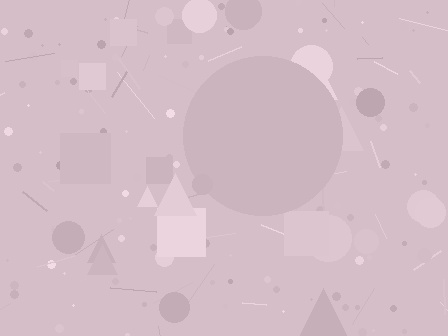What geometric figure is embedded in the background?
A circle is embedded in the background.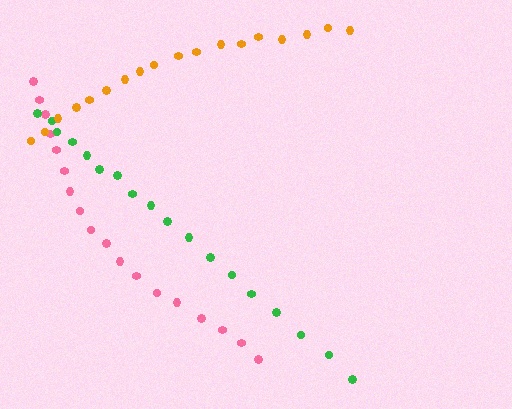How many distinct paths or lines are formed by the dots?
There are 3 distinct paths.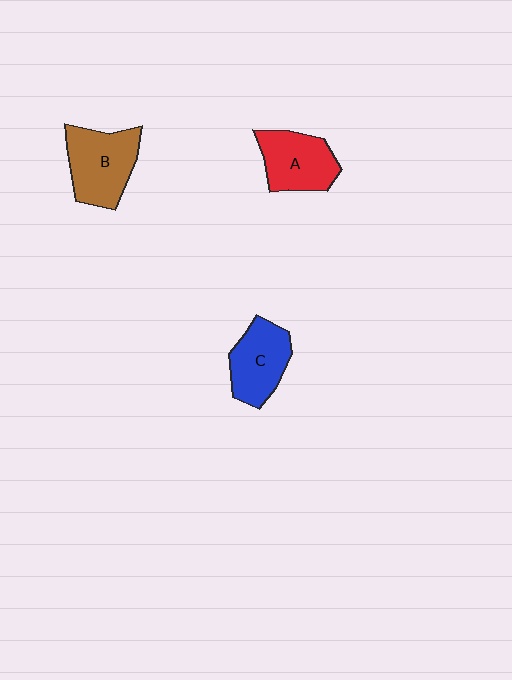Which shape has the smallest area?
Shape C (blue).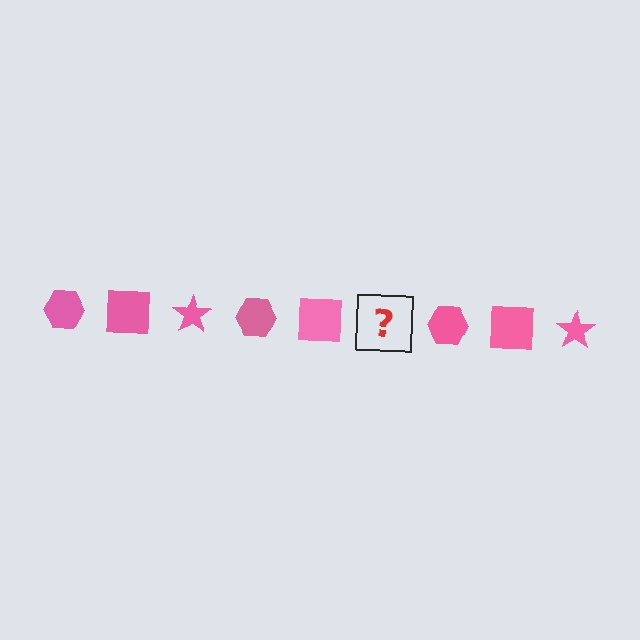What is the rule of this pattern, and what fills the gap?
The rule is that the pattern cycles through hexagon, square, star shapes in pink. The gap should be filled with a pink star.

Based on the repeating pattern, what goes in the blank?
The blank should be a pink star.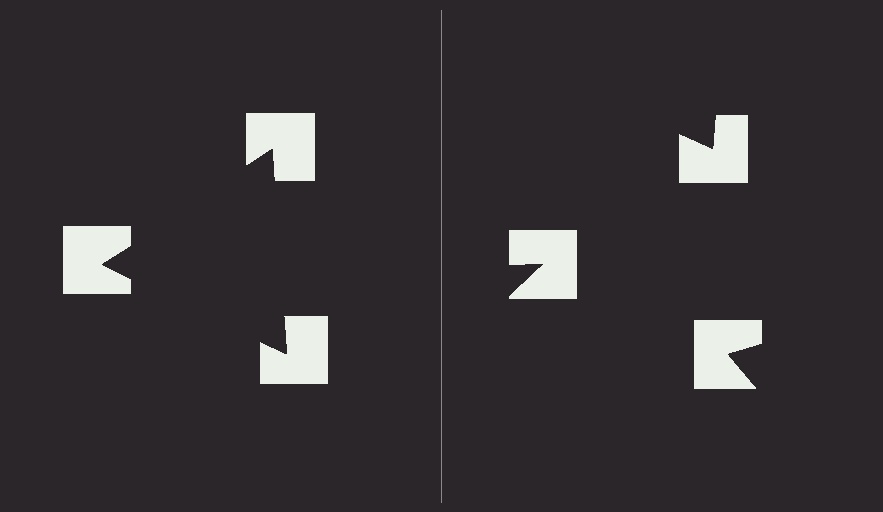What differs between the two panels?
The notched squares are positioned identically on both sides; only the wedge orientations differ. On the left they align to a triangle; on the right they are misaligned.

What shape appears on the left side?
An illusory triangle.